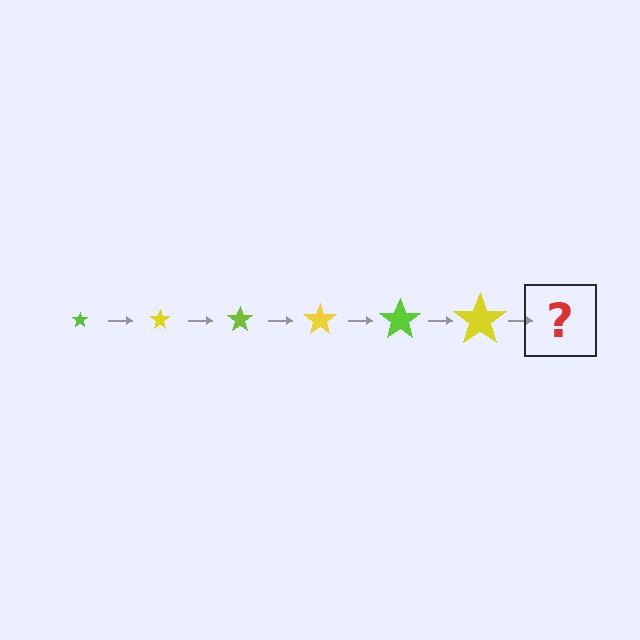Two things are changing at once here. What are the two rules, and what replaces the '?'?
The two rules are that the star grows larger each step and the color cycles through lime and yellow. The '?' should be a lime star, larger than the previous one.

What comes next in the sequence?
The next element should be a lime star, larger than the previous one.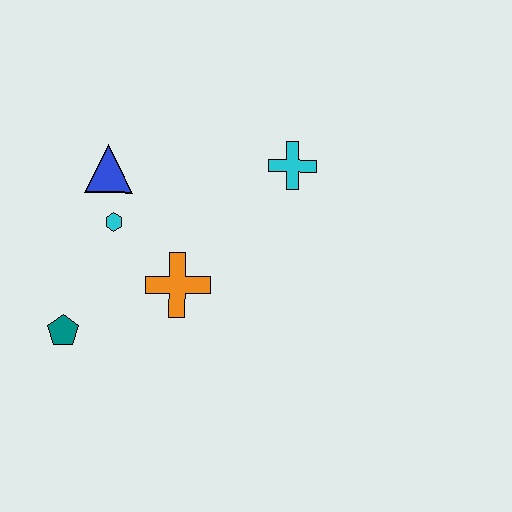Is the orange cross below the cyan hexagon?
Yes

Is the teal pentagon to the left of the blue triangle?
Yes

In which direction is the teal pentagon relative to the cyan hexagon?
The teal pentagon is below the cyan hexagon.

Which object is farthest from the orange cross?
The cyan cross is farthest from the orange cross.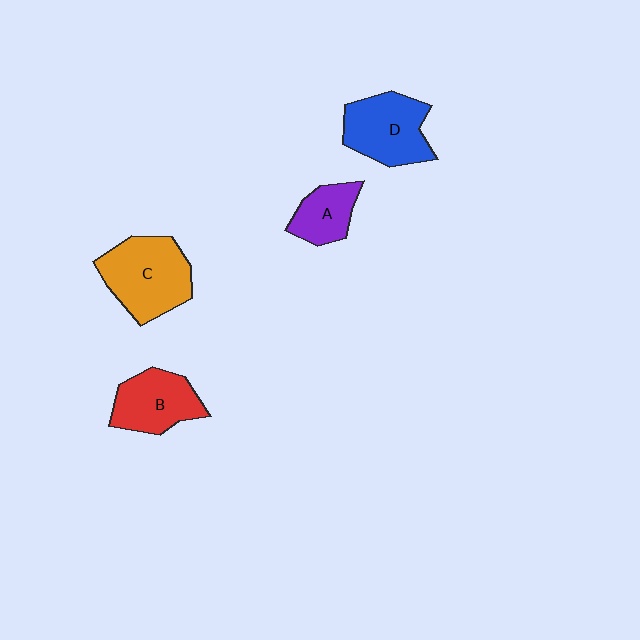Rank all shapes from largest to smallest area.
From largest to smallest: C (orange), D (blue), B (red), A (purple).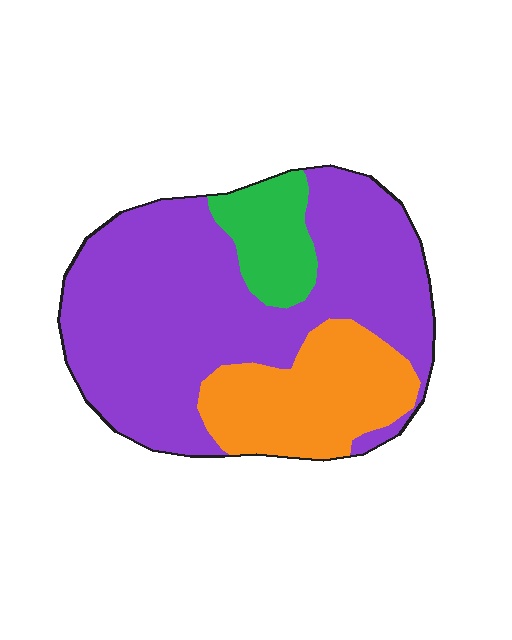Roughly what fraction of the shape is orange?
Orange covers around 25% of the shape.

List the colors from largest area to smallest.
From largest to smallest: purple, orange, green.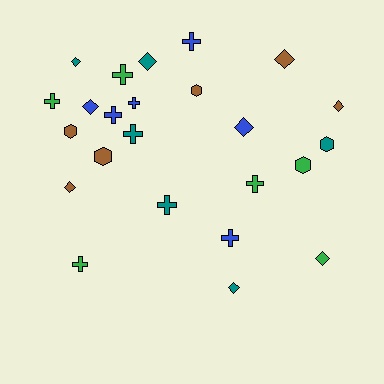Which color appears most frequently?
Teal, with 6 objects.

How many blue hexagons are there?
There are no blue hexagons.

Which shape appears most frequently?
Cross, with 10 objects.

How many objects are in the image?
There are 24 objects.